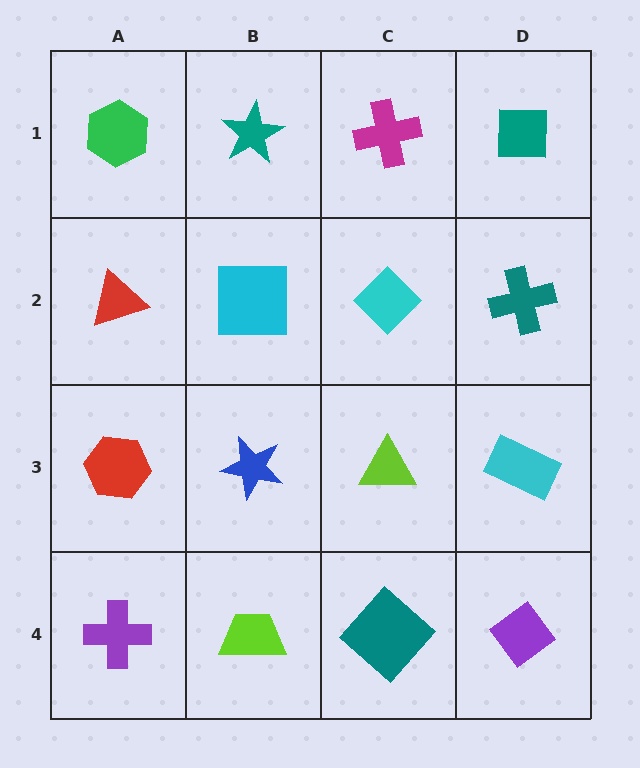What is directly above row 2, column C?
A magenta cross.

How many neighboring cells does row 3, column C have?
4.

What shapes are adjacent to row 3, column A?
A red triangle (row 2, column A), a purple cross (row 4, column A), a blue star (row 3, column B).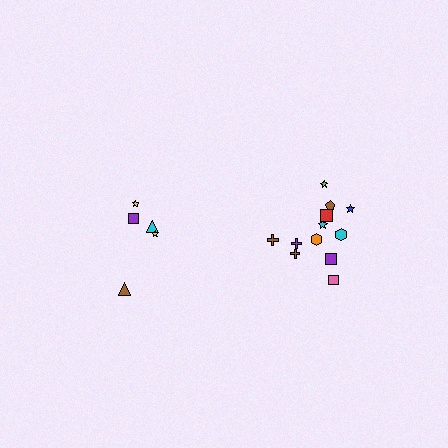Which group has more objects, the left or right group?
The right group.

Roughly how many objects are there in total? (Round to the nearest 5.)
Roughly 15 objects in total.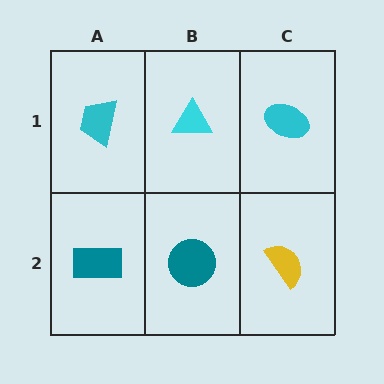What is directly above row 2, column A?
A cyan trapezoid.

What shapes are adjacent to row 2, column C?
A cyan ellipse (row 1, column C), a teal circle (row 2, column B).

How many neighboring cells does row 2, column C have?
2.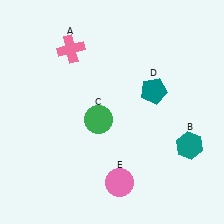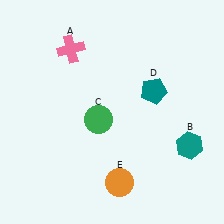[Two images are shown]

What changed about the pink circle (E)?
In Image 1, E is pink. In Image 2, it changed to orange.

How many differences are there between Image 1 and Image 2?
There is 1 difference between the two images.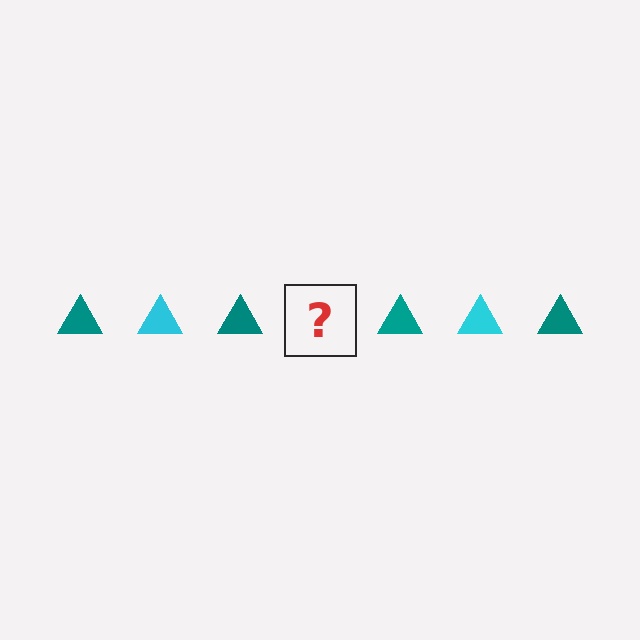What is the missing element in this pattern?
The missing element is a cyan triangle.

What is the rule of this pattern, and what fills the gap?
The rule is that the pattern cycles through teal, cyan triangles. The gap should be filled with a cyan triangle.